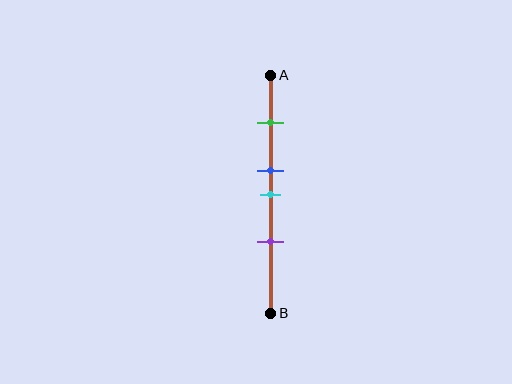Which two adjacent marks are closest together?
The blue and cyan marks are the closest adjacent pair.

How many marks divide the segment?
There are 4 marks dividing the segment.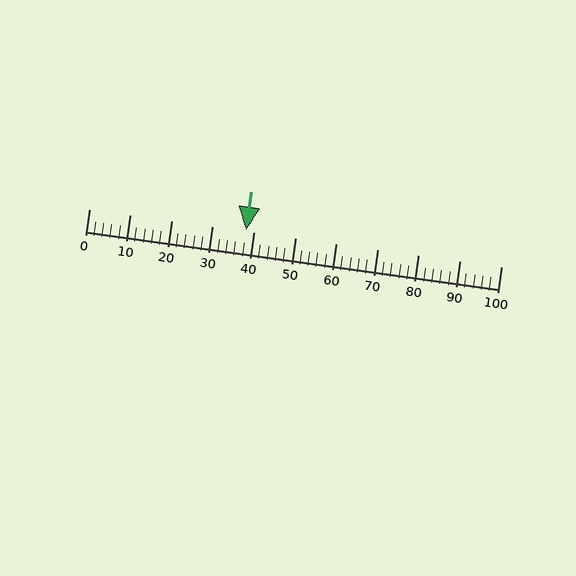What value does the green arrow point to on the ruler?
The green arrow points to approximately 38.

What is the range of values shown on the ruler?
The ruler shows values from 0 to 100.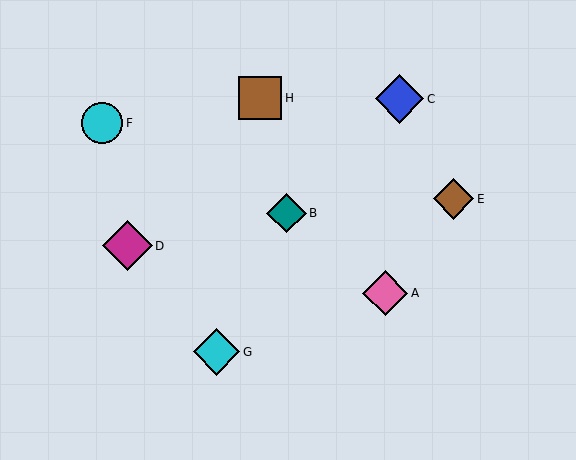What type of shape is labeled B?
Shape B is a teal diamond.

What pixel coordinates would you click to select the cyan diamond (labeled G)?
Click at (216, 352) to select the cyan diamond G.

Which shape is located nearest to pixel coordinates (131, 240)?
The magenta diamond (labeled D) at (127, 246) is nearest to that location.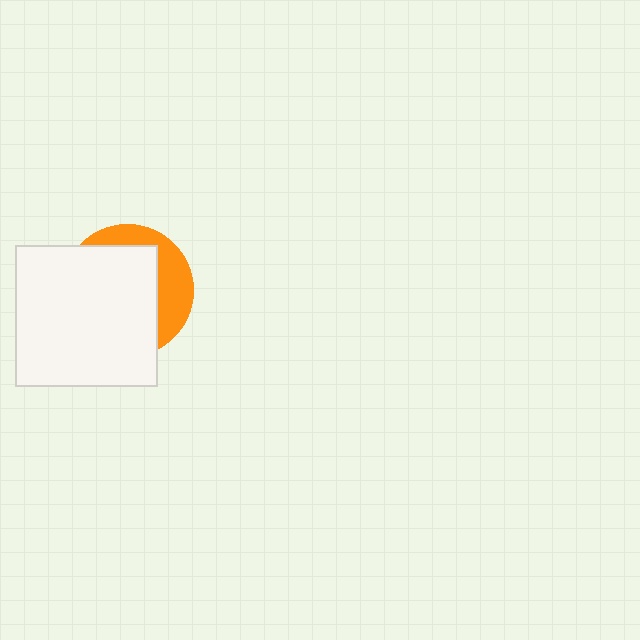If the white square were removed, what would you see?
You would see the complete orange circle.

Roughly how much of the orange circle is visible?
A small part of it is visible (roughly 32%).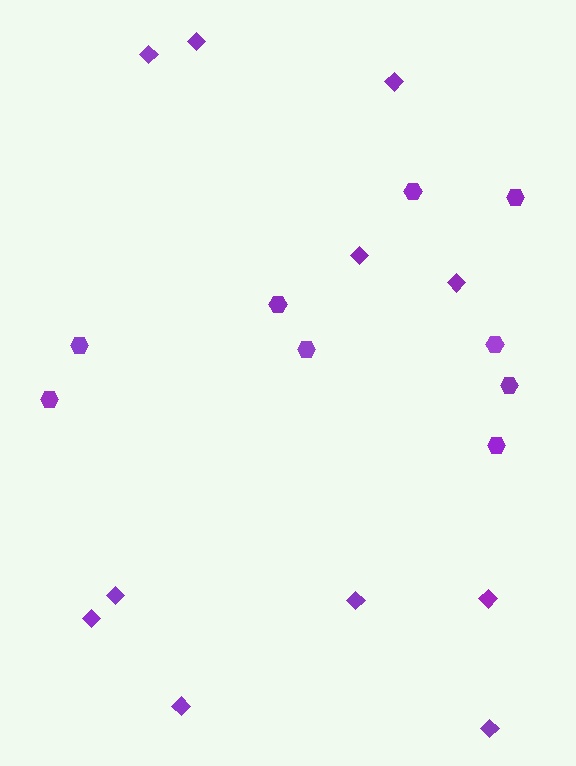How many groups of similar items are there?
There are 2 groups: one group of hexagons (9) and one group of diamonds (11).